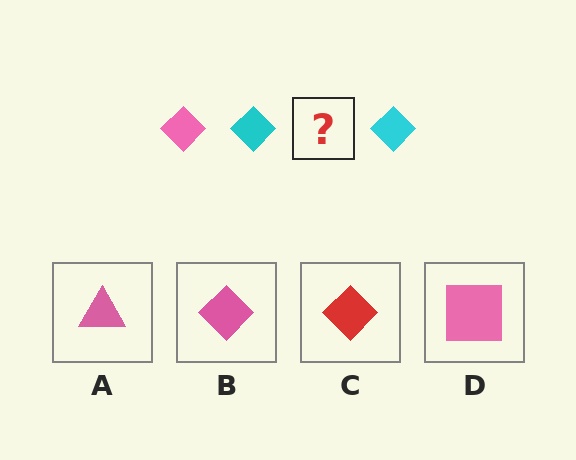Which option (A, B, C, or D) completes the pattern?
B.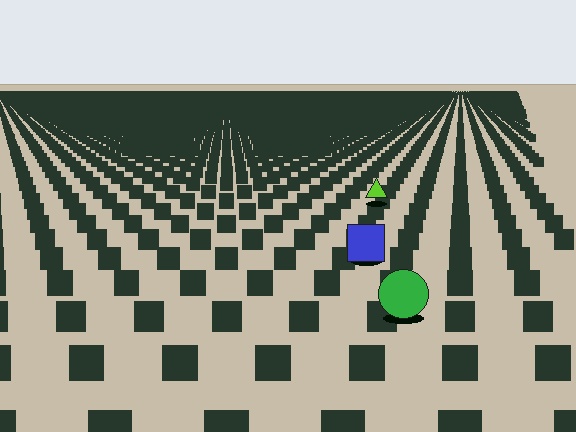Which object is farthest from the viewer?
The lime triangle is farthest from the viewer. It appears smaller and the ground texture around it is denser.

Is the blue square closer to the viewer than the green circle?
No. The green circle is closer — you can tell from the texture gradient: the ground texture is coarser near it.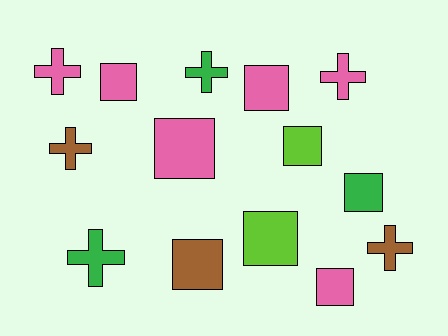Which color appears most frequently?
Pink, with 6 objects.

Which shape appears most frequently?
Square, with 8 objects.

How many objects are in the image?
There are 14 objects.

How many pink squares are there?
There are 4 pink squares.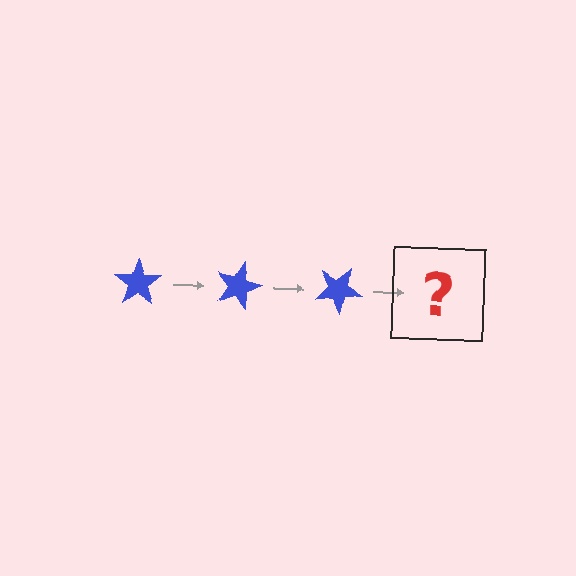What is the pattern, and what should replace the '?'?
The pattern is that the star rotates 15 degrees each step. The '?' should be a blue star rotated 45 degrees.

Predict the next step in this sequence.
The next step is a blue star rotated 45 degrees.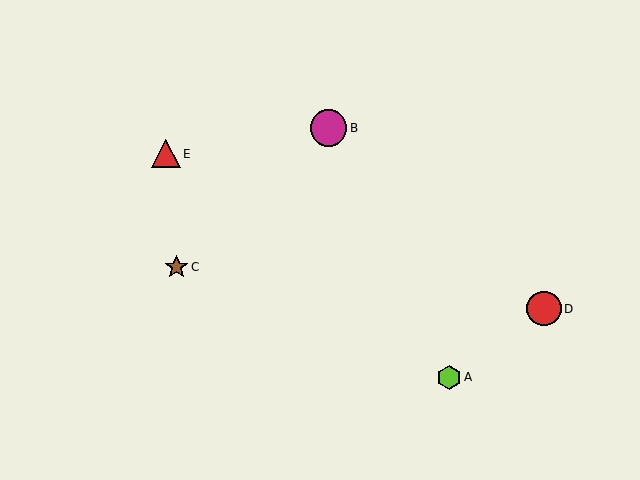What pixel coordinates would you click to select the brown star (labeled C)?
Click at (177, 267) to select the brown star C.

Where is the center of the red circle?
The center of the red circle is at (544, 309).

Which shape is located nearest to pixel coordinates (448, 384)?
The lime hexagon (labeled A) at (449, 377) is nearest to that location.